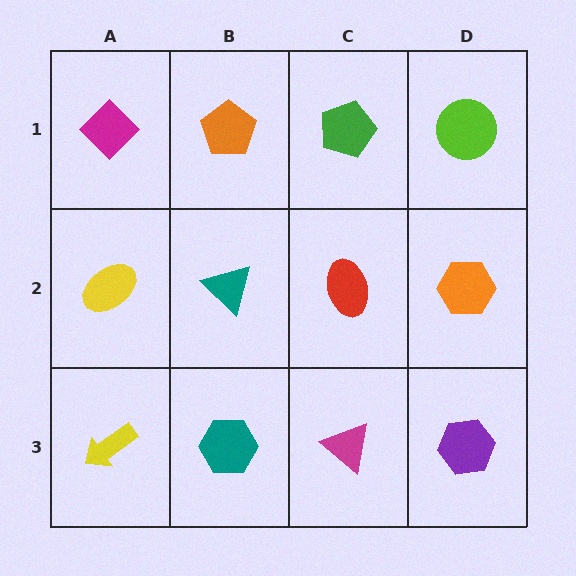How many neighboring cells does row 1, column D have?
2.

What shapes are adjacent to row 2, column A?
A magenta diamond (row 1, column A), a yellow arrow (row 3, column A), a teal triangle (row 2, column B).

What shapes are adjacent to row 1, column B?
A teal triangle (row 2, column B), a magenta diamond (row 1, column A), a green pentagon (row 1, column C).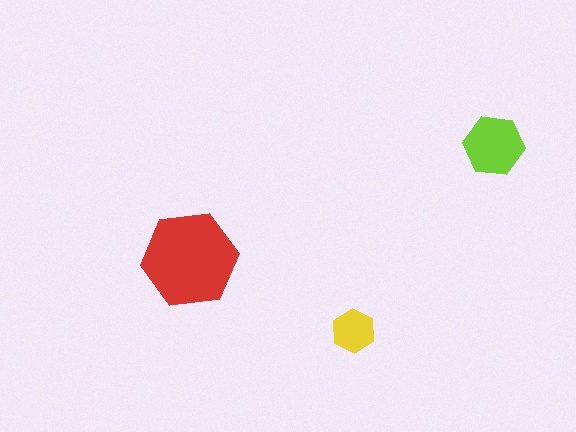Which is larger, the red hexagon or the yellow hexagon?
The red one.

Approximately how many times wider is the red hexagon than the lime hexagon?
About 1.5 times wider.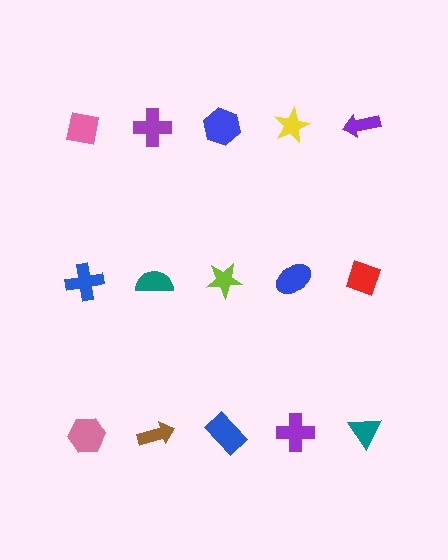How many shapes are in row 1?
5 shapes.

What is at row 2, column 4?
A blue ellipse.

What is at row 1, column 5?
A purple arrow.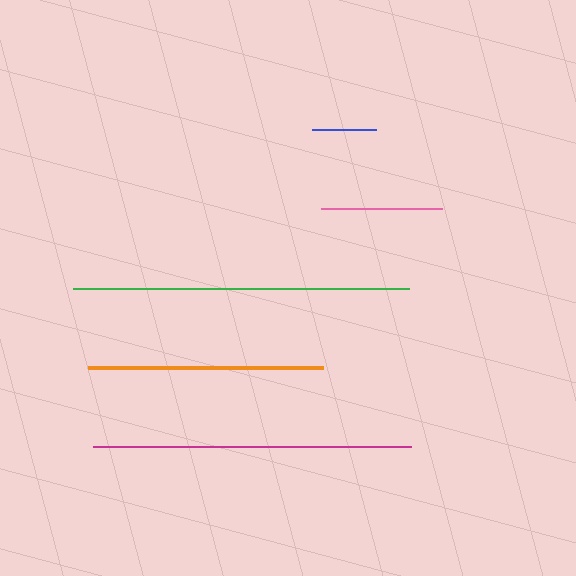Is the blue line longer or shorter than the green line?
The green line is longer than the blue line.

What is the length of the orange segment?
The orange segment is approximately 235 pixels long.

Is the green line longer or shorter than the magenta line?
The green line is longer than the magenta line.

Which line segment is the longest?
The green line is the longest at approximately 336 pixels.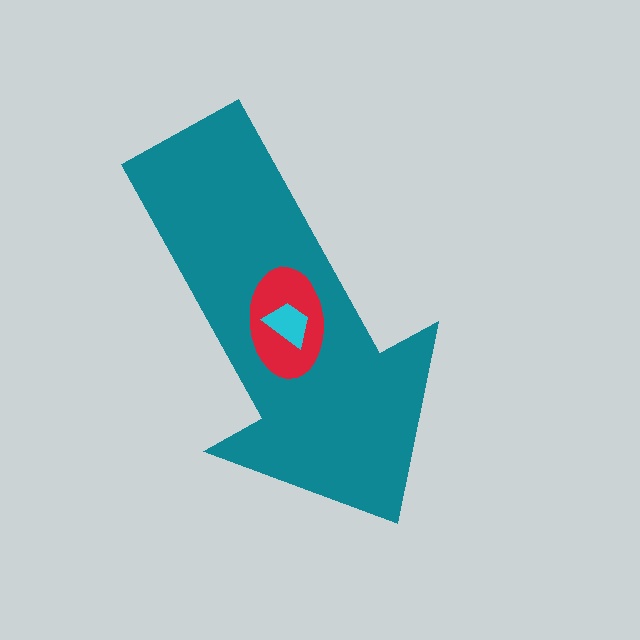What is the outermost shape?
The teal arrow.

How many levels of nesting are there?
3.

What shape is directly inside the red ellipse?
The cyan trapezoid.